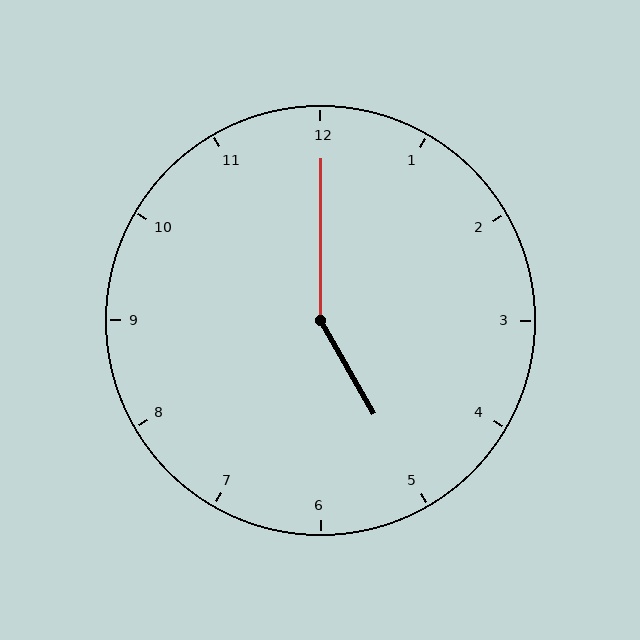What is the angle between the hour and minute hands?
Approximately 150 degrees.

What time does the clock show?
5:00.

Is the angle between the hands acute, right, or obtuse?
It is obtuse.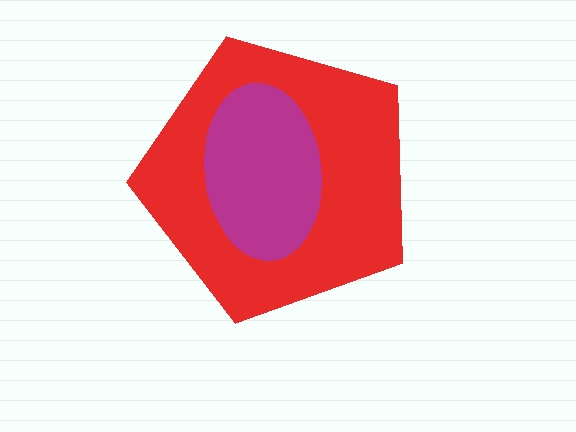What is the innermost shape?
The magenta ellipse.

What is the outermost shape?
The red pentagon.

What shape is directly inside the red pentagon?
The magenta ellipse.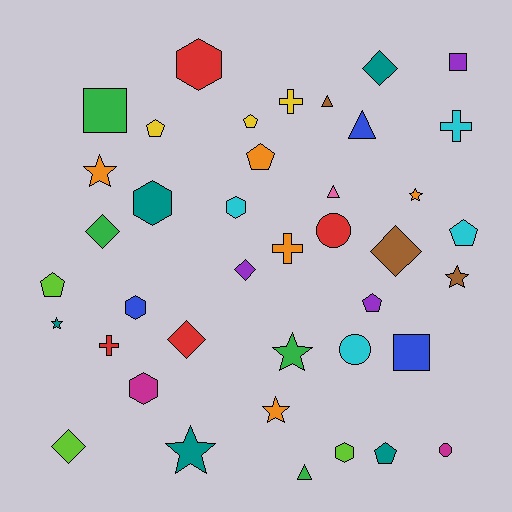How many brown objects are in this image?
There are 3 brown objects.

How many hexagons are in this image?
There are 6 hexagons.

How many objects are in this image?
There are 40 objects.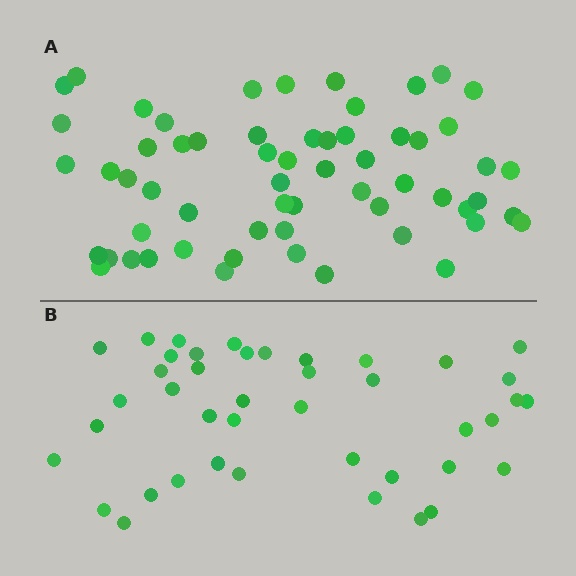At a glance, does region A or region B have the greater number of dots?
Region A (the top region) has more dots.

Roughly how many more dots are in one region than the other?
Region A has approximately 20 more dots than region B.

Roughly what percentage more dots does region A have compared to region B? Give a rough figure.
About 45% more.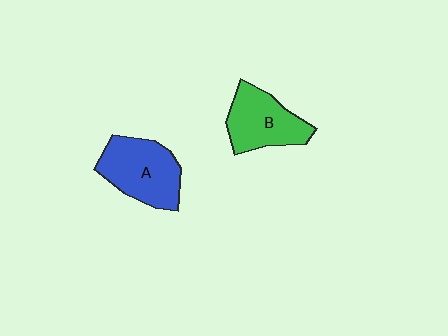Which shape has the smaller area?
Shape B (green).